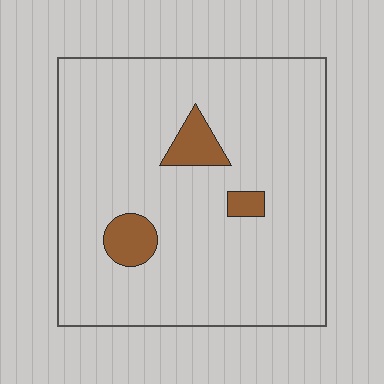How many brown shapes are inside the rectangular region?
3.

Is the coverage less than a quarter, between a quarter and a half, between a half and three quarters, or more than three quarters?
Less than a quarter.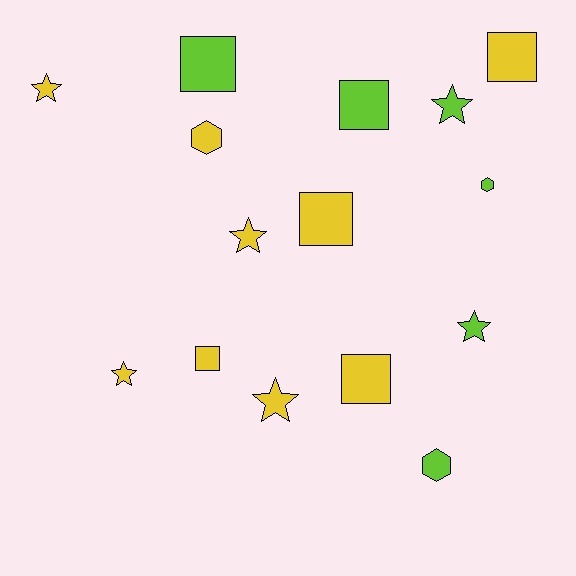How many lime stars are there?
There are 2 lime stars.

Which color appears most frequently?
Yellow, with 9 objects.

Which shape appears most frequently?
Star, with 6 objects.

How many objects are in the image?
There are 15 objects.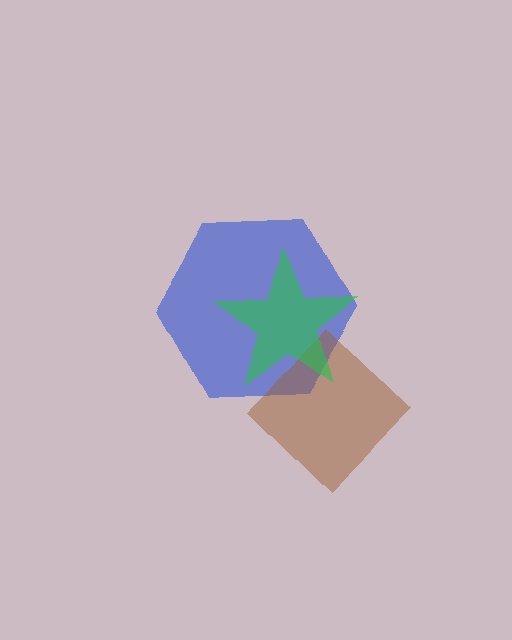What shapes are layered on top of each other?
The layered shapes are: a blue hexagon, a brown diamond, a green star.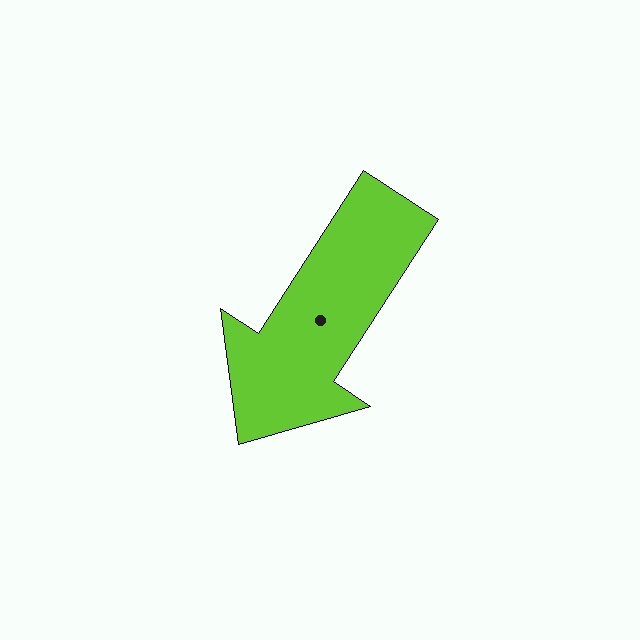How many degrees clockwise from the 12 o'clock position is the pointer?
Approximately 213 degrees.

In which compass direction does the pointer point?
Southwest.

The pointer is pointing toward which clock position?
Roughly 7 o'clock.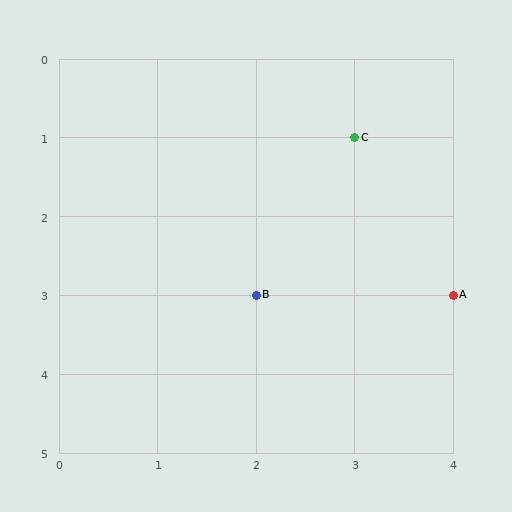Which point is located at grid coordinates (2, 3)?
Point B is at (2, 3).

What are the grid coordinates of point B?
Point B is at grid coordinates (2, 3).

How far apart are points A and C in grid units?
Points A and C are 1 column and 2 rows apart (about 2.2 grid units diagonally).